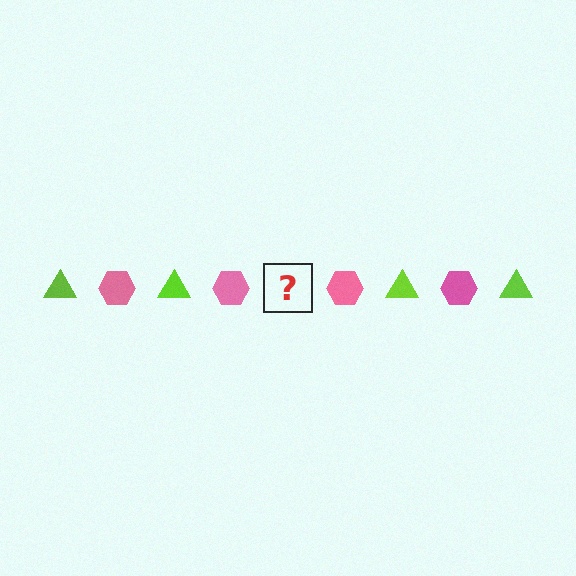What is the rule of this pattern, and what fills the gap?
The rule is that the pattern alternates between lime triangle and pink hexagon. The gap should be filled with a lime triangle.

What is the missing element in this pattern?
The missing element is a lime triangle.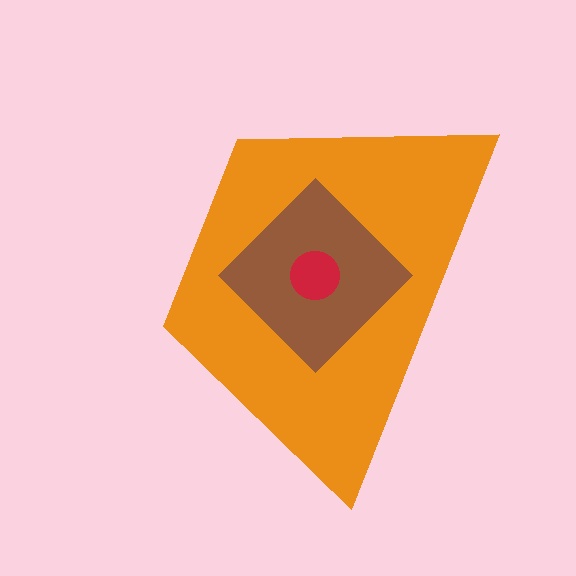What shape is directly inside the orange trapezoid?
The brown diamond.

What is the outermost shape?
The orange trapezoid.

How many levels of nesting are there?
3.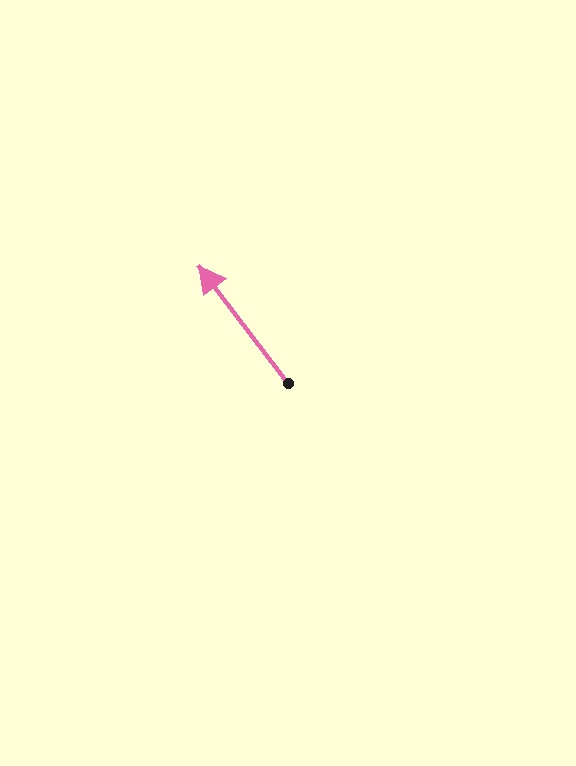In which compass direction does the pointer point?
Northwest.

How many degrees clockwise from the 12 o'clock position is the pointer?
Approximately 323 degrees.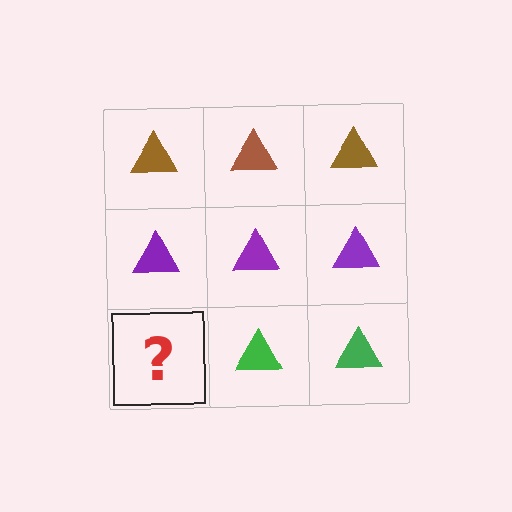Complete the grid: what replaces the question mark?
The question mark should be replaced with a green triangle.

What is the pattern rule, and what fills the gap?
The rule is that each row has a consistent color. The gap should be filled with a green triangle.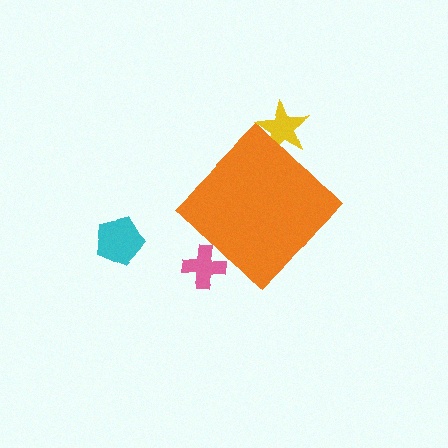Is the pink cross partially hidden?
Yes, the pink cross is partially hidden behind the orange diamond.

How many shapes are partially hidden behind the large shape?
2 shapes are partially hidden.